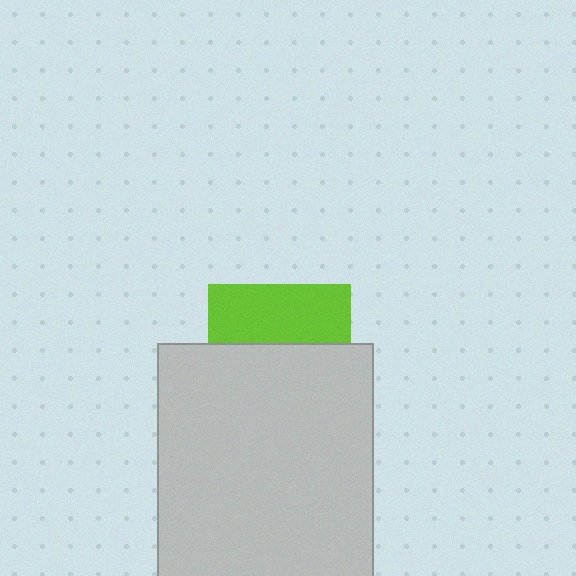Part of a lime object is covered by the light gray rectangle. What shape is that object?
It is a square.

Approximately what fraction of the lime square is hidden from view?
Roughly 58% of the lime square is hidden behind the light gray rectangle.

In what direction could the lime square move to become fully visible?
The lime square could move up. That would shift it out from behind the light gray rectangle entirely.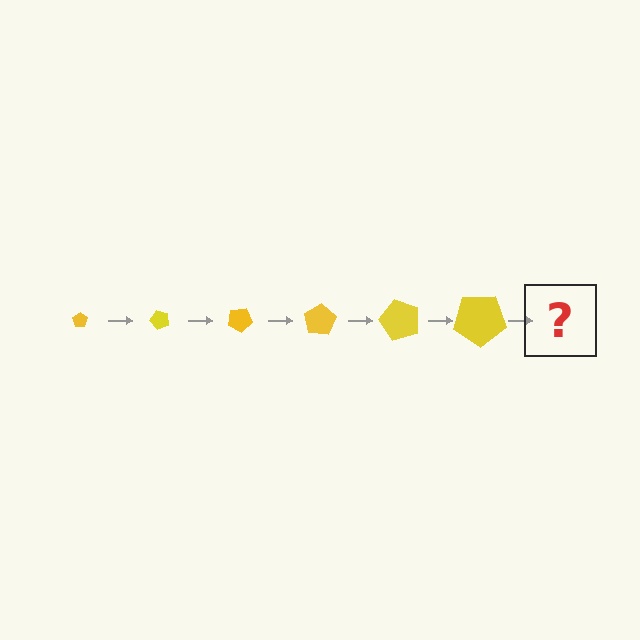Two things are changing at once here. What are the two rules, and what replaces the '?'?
The two rules are that the pentagon grows larger each step and it rotates 50 degrees each step. The '?' should be a pentagon, larger than the previous one and rotated 300 degrees from the start.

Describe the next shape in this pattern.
It should be a pentagon, larger than the previous one and rotated 300 degrees from the start.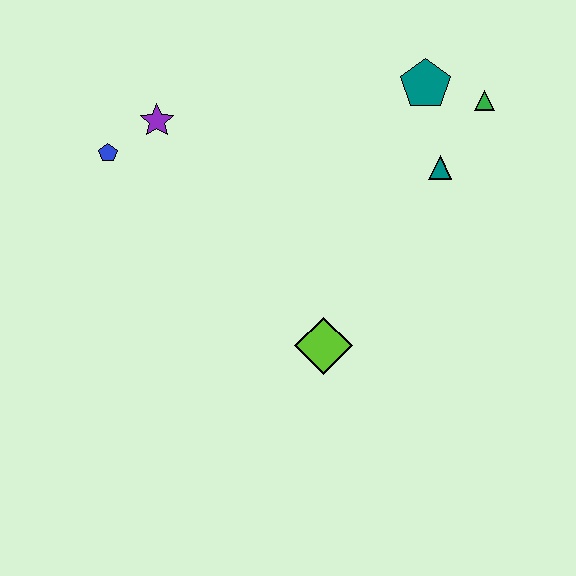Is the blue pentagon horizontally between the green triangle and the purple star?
No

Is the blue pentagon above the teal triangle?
Yes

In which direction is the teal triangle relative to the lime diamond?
The teal triangle is above the lime diamond.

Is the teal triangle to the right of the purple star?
Yes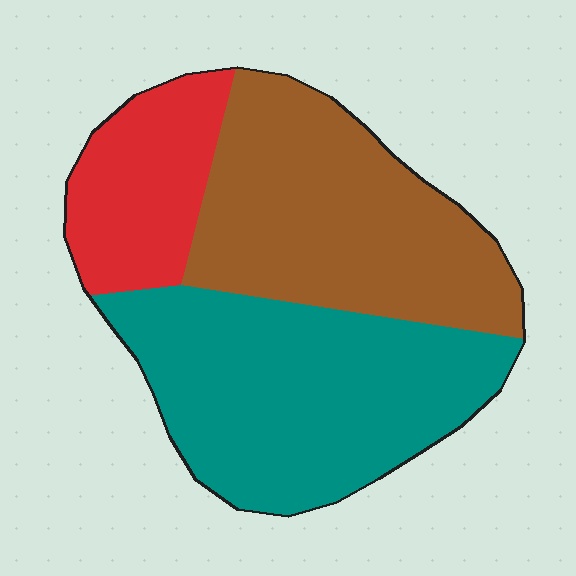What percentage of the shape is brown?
Brown takes up about three eighths (3/8) of the shape.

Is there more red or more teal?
Teal.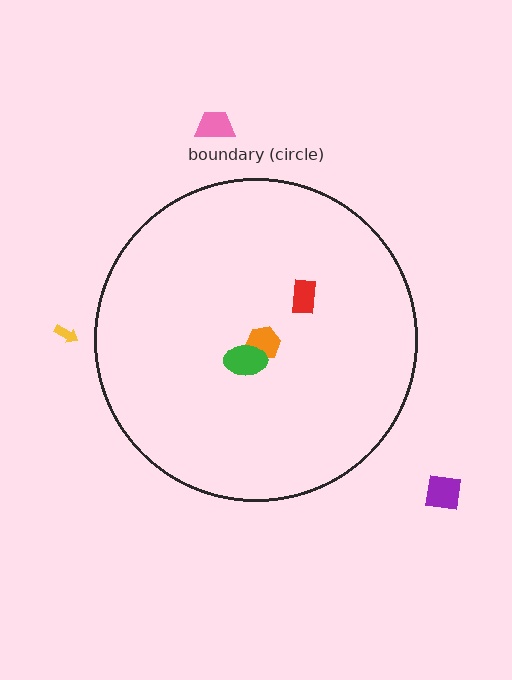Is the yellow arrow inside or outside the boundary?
Outside.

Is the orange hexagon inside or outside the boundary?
Inside.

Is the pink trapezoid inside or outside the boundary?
Outside.